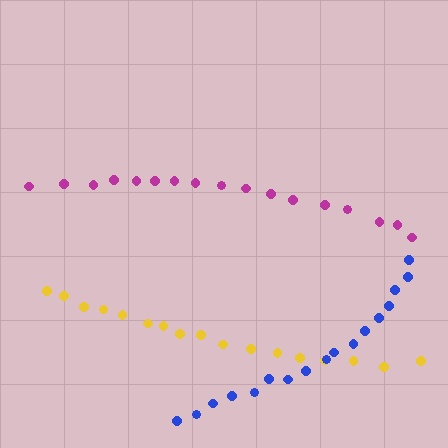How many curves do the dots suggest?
There are 3 distinct paths.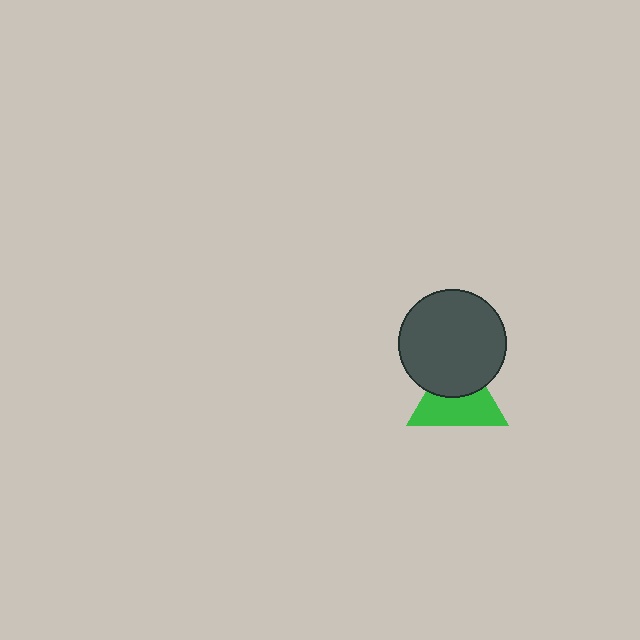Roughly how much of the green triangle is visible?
About half of it is visible (roughly 58%).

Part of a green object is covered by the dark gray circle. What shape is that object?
It is a triangle.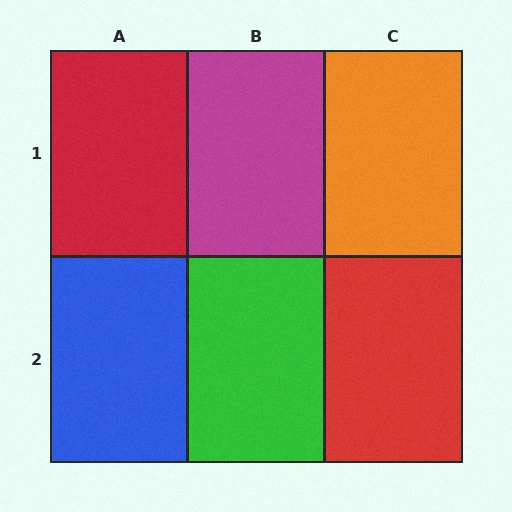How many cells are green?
1 cell is green.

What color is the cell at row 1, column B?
Magenta.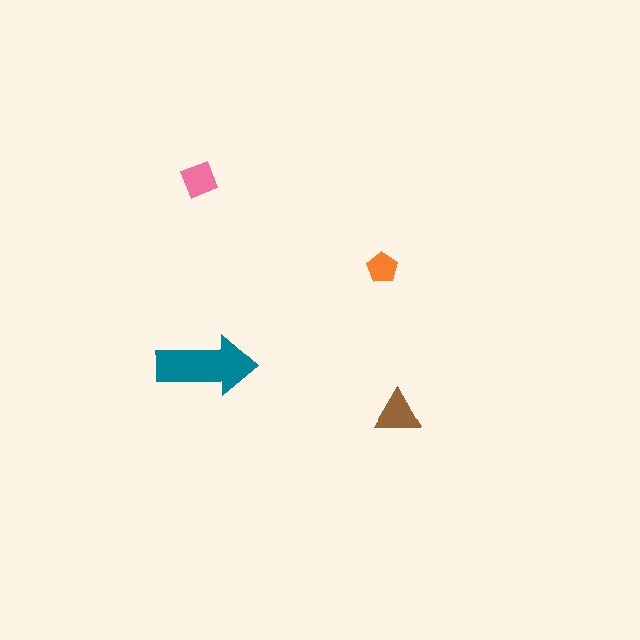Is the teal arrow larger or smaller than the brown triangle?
Larger.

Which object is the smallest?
The orange pentagon.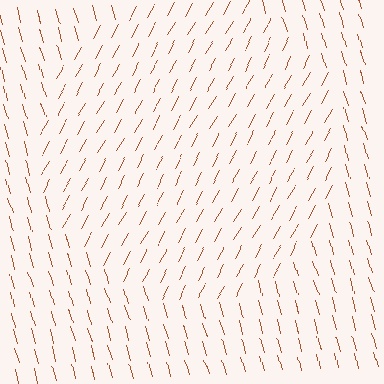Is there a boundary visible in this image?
Yes, there is a texture boundary formed by a change in line orientation.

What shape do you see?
I see a circle.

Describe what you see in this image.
The image is filled with small brown line segments. A circle region in the image has lines oriented differently from the surrounding lines, creating a visible texture boundary.